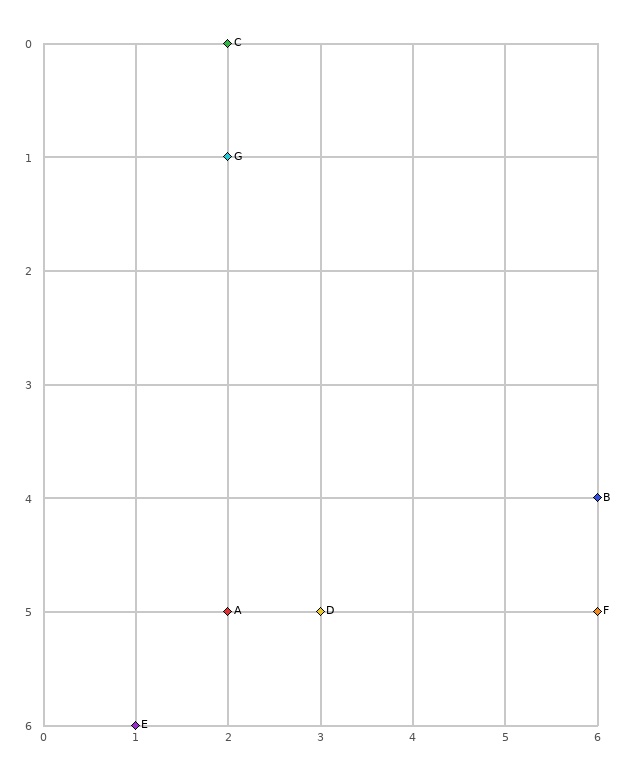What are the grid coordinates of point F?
Point F is at grid coordinates (6, 5).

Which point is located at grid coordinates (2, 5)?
Point A is at (2, 5).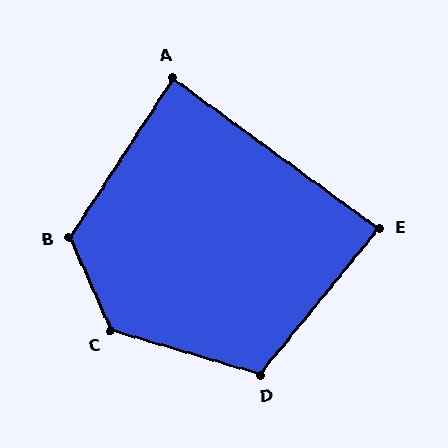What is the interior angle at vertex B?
Approximately 123 degrees (obtuse).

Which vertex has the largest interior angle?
C, at approximately 131 degrees.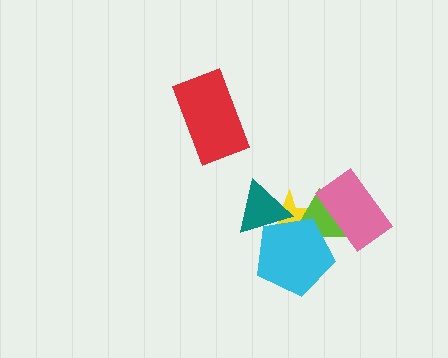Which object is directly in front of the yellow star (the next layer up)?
The teal triangle is directly in front of the yellow star.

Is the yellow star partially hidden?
Yes, it is partially covered by another shape.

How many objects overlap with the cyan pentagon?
3 objects overlap with the cyan pentagon.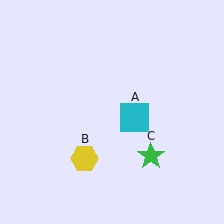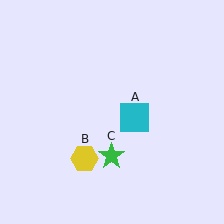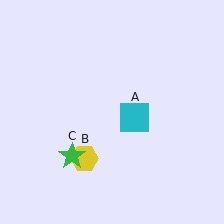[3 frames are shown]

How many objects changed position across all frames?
1 object changed position: green star (object C).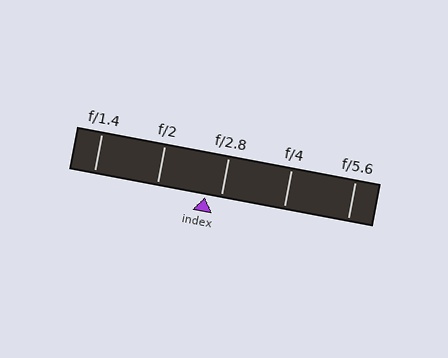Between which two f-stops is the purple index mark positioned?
The index mark is between f/2 and f/2.8.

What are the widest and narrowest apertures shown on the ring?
The widest aperture shown is f/1.4 and the narrowest is f/5.6.